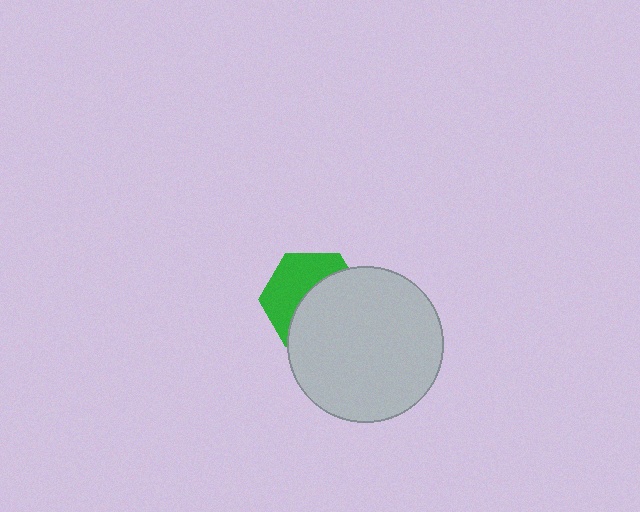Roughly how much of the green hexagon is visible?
About half of it is visible (roughly 45%).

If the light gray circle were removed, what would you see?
You would see the complete green hexagon.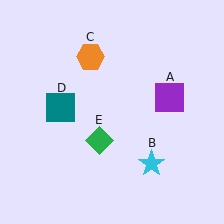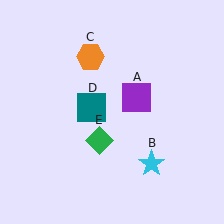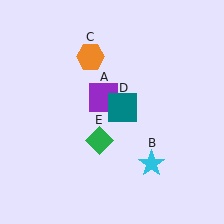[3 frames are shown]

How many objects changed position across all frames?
2 objects changed position: purple square (object A), teal square (object D).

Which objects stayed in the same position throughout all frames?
Cyan star (object B) and orange hexagon (object C) and green diamond (object E) remained stationary.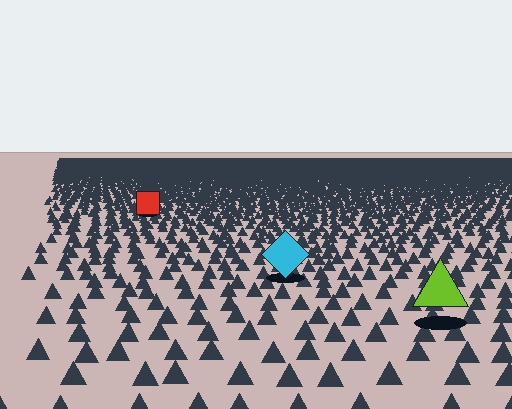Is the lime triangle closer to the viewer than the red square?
Yes. The lime triangle is closer — you can tell from the texture gradient: the ground texture is coarser near it.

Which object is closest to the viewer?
The lime triangle is closest. The texture marks near it are larger and more spread out.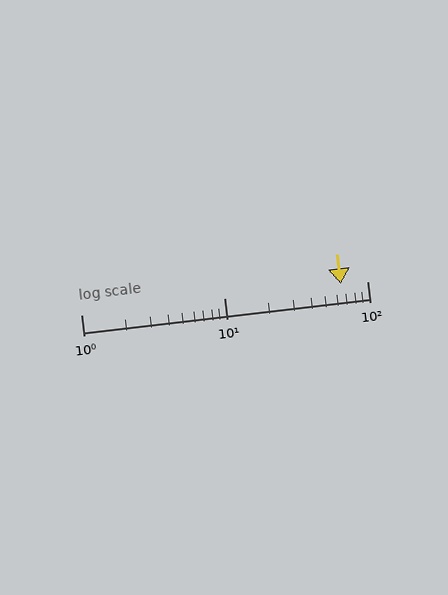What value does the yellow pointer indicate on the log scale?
The pointer indicates approximately 65.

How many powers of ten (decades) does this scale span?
The scale spans 2 decades, from 1 to 100.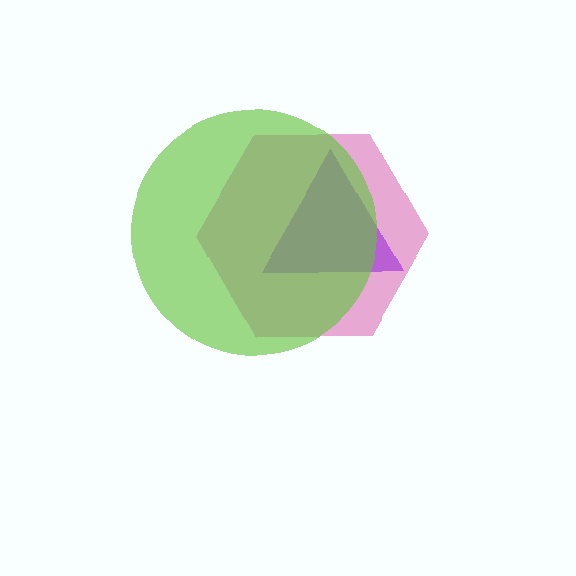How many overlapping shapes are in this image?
There are 3 overlapping shapes in the image.